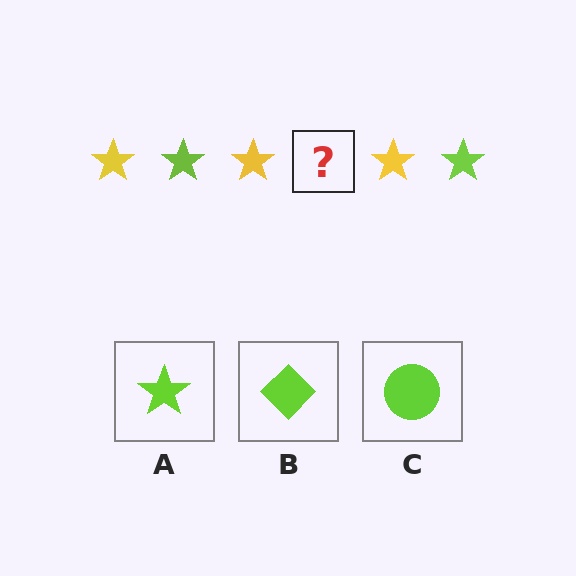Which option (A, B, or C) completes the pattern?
A.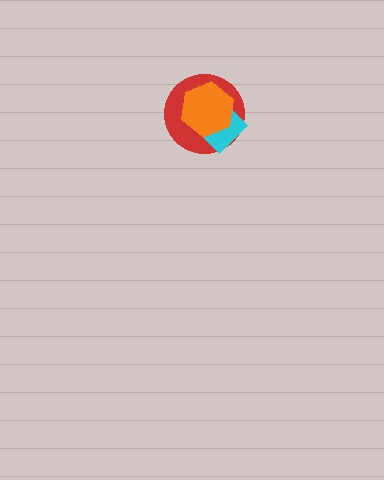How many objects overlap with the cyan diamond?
2 objects overlap with the cyan diamond.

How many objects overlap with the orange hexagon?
2 objects overlap with the orange hexagon.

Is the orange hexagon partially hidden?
No, no other shape covers it.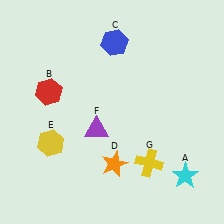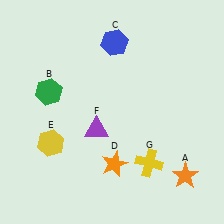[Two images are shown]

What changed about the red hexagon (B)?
In Image 1, B is red. In Image 2, it changed to green.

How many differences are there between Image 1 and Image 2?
There are 2 differences between the two images.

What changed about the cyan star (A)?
In Image 1, A is cyan. In Image 2, it changed to orange.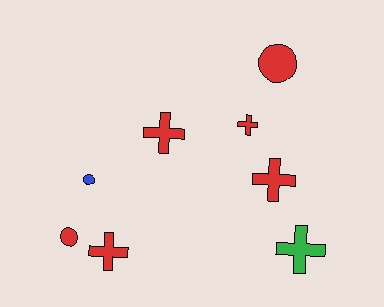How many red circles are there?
There are 2 red circles.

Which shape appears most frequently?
Cross, with 5 objects.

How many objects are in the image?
There are 8 objects.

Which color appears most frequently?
Red, with 6 objects.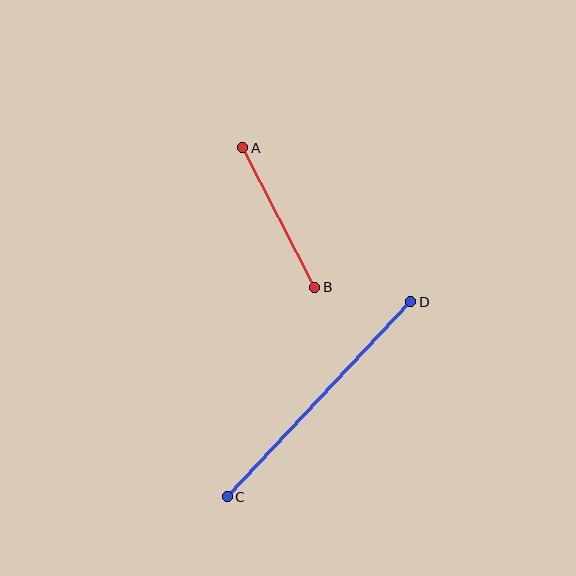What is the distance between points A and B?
The distance is approximately 157 pixels.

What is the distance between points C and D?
The distance is approximately 268 pixels.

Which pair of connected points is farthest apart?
Points C and D are farthest apart.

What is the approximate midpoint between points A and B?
The midpoint is at approximately (279, 218) pixels.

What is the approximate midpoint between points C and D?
The midpoint is at approximately (319, 399) pixels.